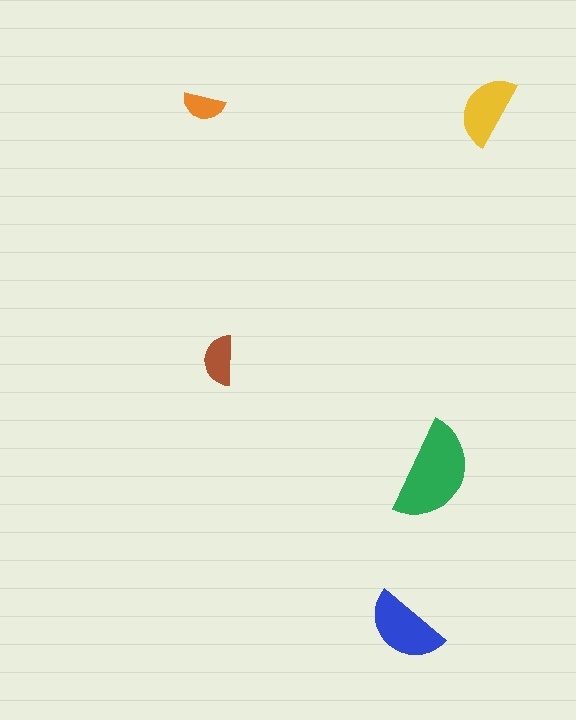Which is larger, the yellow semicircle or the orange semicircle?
The yellow one.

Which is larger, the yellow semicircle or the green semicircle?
The green one.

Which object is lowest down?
The blue semicircle is bottommost.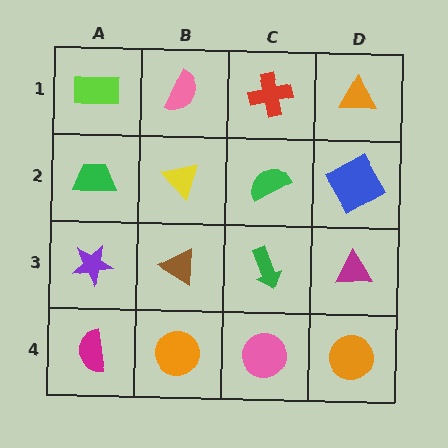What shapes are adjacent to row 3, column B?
A yellow triangle (row 2, column B), an orange circle (row 4, column B), a purple star (row 3, column A), a green arrow (row 3, column C).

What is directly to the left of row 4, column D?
A pink circle.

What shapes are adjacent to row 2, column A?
A lime rectangle (row 1, column A), a purple star (row 3, column A), a yellow triangle (row 2, column B).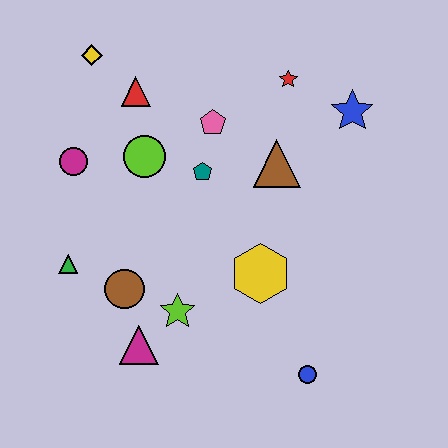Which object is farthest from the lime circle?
The blue circle is farthest from the lime circle.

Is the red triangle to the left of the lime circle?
Yes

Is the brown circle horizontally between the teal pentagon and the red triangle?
No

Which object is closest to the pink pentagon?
The teal pentagon is closest to the pink pentagon.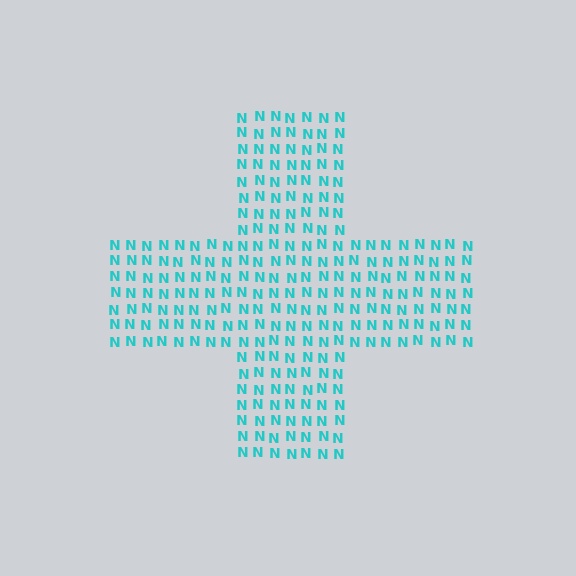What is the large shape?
The large shape is a cross.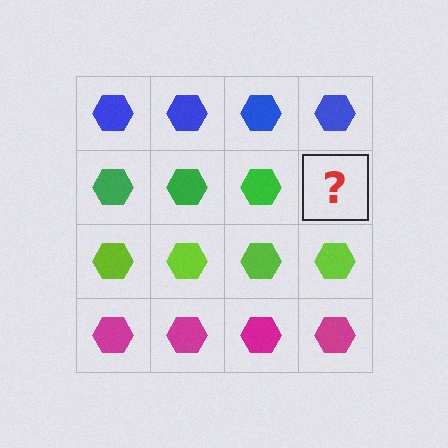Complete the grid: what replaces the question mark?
The question mark should be replaced with a green hexagon.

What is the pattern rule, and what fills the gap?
The rule is that each row has a consistent color. The gap should be filled with a green hexagon.